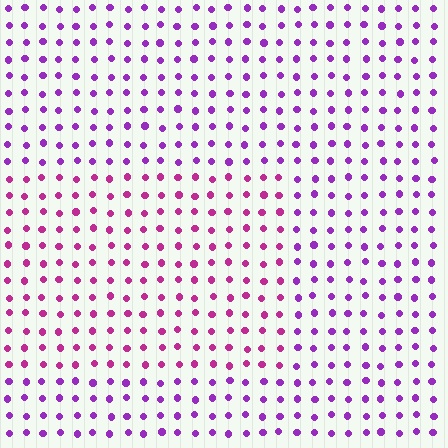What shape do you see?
I see a rectangle.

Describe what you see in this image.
The image is filled with small purple elements in a uniform arrangement. A rectangle-shaped region is visible where the elements are tinted to a slightly different hue, forming a subtle color boundary.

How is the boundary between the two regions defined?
The boundary is defined purely by a slight shift in hue (about 34 degrees). Spacing, size, and orientation are identical on both sides.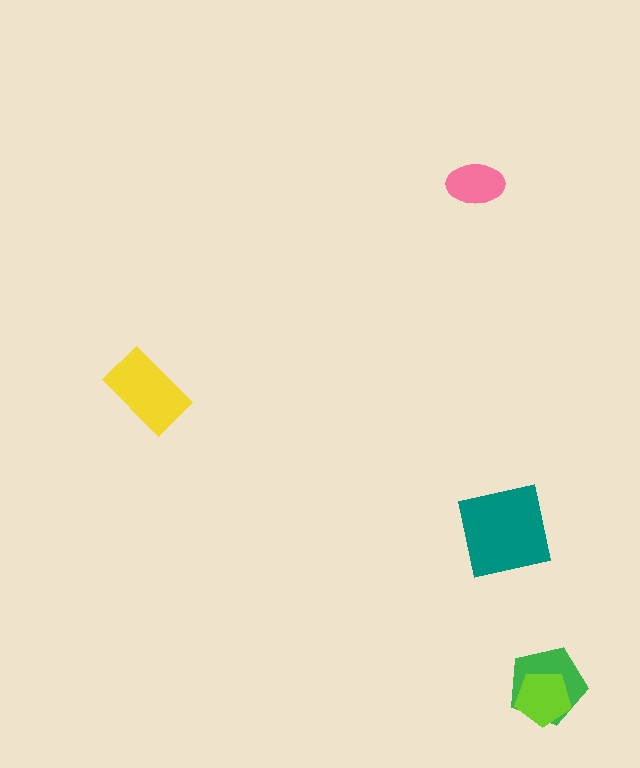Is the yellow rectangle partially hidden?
No, no other shape covers it.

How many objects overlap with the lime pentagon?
1 object overlaps with the lime pentagon.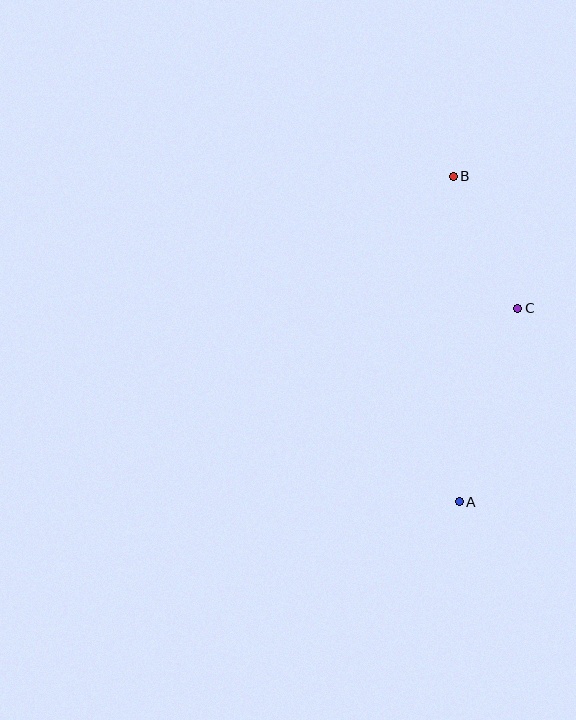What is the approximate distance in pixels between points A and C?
The distance between A and C is approximately 202 pixels.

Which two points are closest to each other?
Points B and C are closest to each other.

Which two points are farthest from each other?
Points A and B are farthest from each other.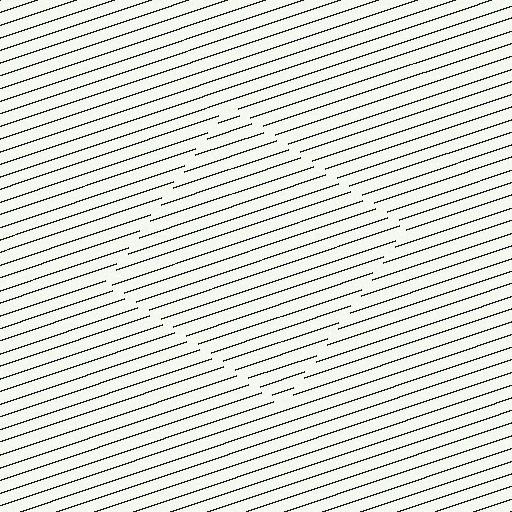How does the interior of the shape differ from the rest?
The interior of the shape contains the same grating, shifted by half a period — the contour is defined by the phase discontinuity where line-ends from the inner and outer gratings abut.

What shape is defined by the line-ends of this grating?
An illusory square. The interior of the shape contains the same grating, shifted by half a period — the contour is defined by the phase discontinuity where line-ends from the inner and outer gratings abut.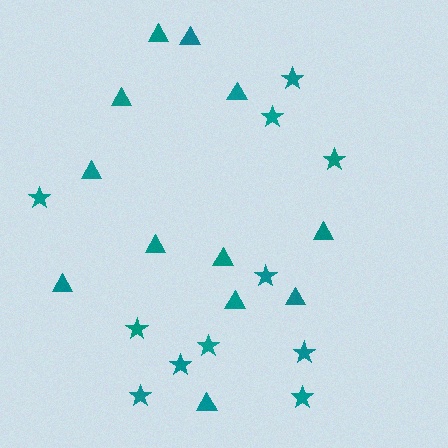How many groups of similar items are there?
There are 2 groups: one group of stars (11) and one group of triangles (12).